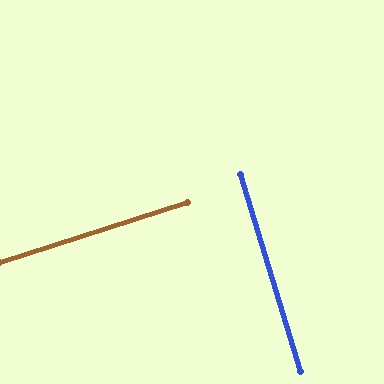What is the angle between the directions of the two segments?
Approximately 89 degrees.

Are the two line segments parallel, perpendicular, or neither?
Perpendicular — they meet at approximately 89°.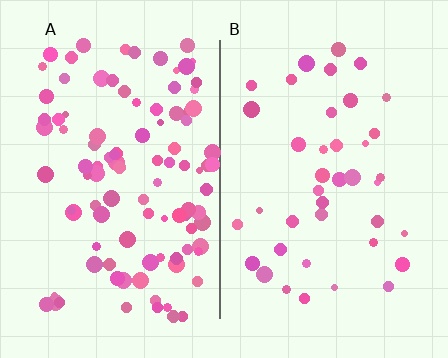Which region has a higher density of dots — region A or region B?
A (the left).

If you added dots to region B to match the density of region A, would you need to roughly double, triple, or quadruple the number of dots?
Approximately triple.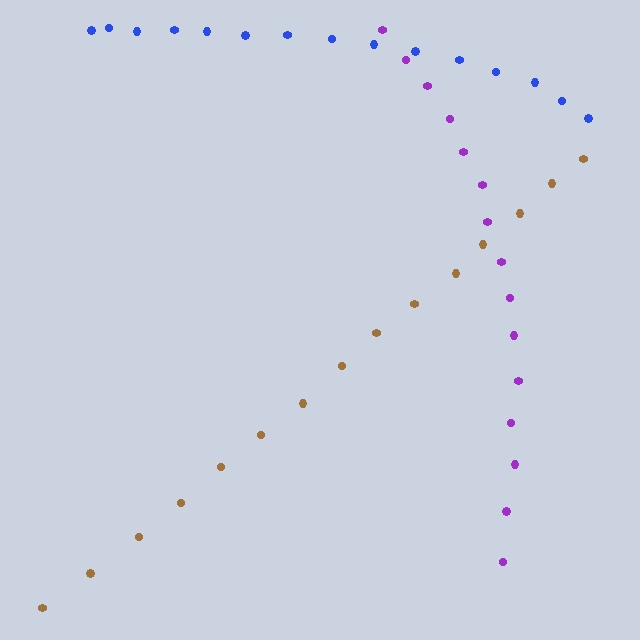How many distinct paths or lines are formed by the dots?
There are 3 distinct paths.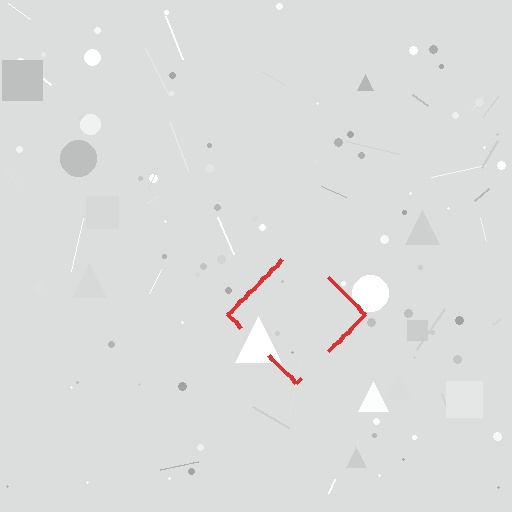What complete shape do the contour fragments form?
The contour fragments form a diamond.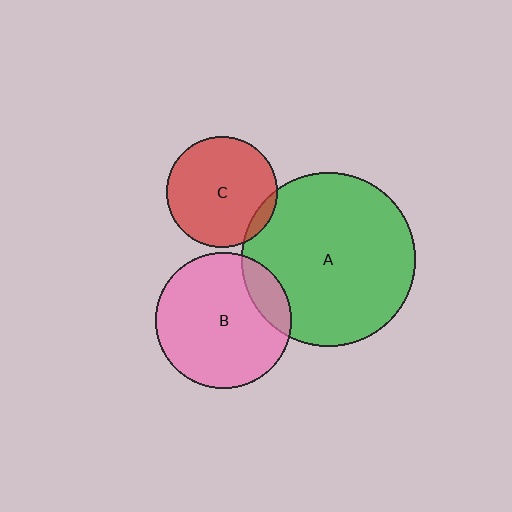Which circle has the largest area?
Circle A (green).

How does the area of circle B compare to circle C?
Approximately 1.5 times.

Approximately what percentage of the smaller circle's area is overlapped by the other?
Approximately 15%.